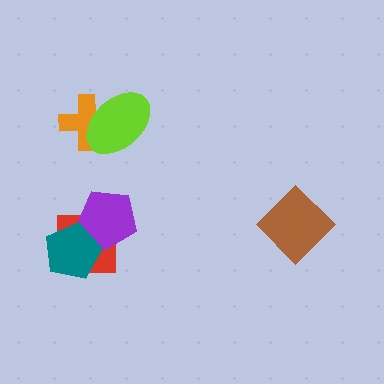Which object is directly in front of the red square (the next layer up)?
The purple pentagon is directly in front of the red square.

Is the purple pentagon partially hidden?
Yes, it is partially covered by another shape.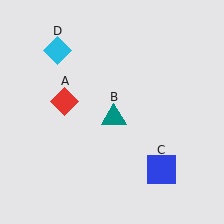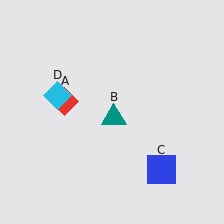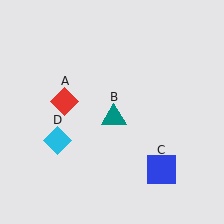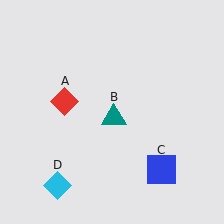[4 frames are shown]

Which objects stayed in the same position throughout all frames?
Red diamond (object A) and teal triangle (object B) and blue square (object C) remained stationary.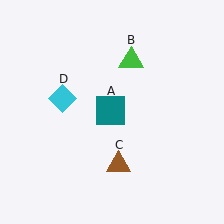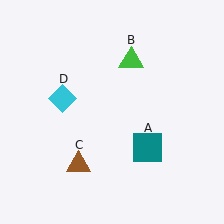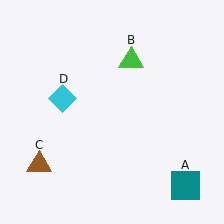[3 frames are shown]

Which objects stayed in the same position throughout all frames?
Green triangle (object B) and cyan diamond (object D) remained stationary.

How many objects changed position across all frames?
2 objects changed position: teal square (object A), brown triangle (object C).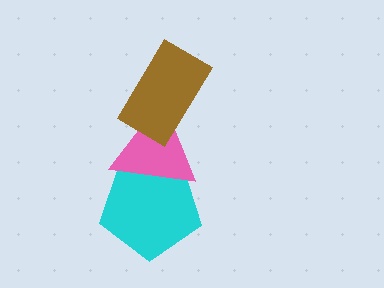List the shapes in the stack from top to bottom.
From top to bottom: the brown rectangle, the pink triangle, the cyan pentagon.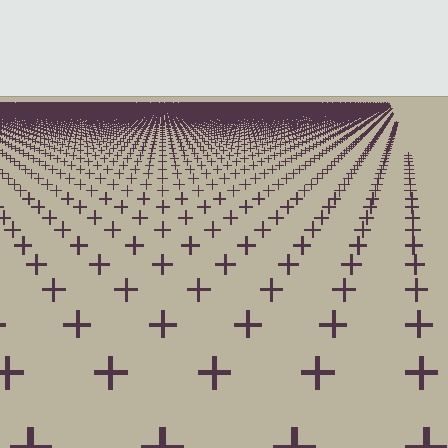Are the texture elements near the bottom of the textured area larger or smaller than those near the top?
Larger. Near the bottom, elements are closer to the viewer and appear at a bigger on-screen size.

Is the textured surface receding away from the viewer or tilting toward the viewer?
The surface is receding away from the viewer. Texture elements get smaller and denser toward the top.